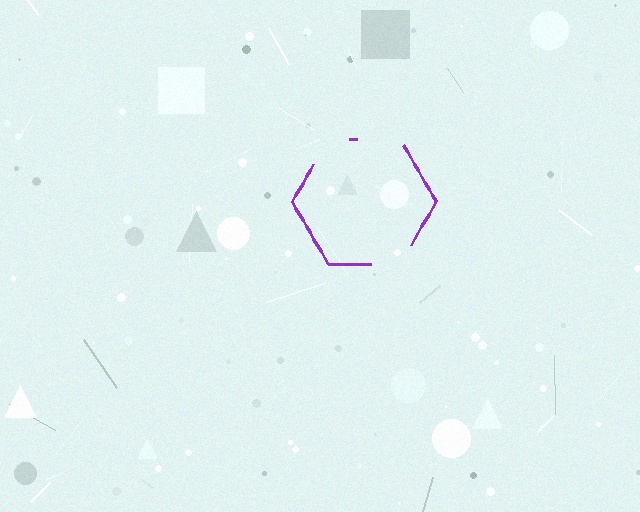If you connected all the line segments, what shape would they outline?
They would outline a hexagon.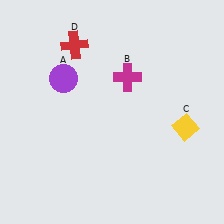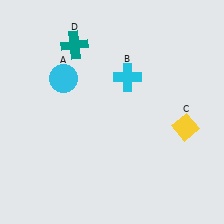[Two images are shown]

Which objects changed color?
A changed from purple to cyan. B changed from magenta to cyan. D changed from red to teal.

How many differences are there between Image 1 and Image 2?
There are 3 differences between the two images.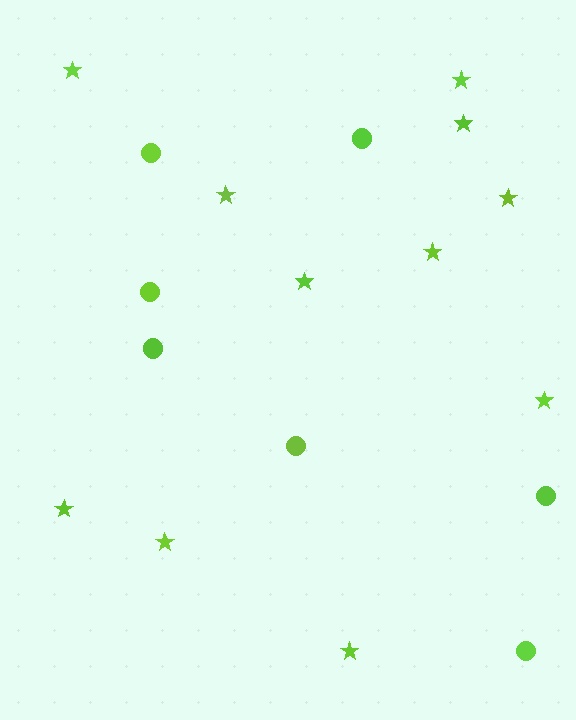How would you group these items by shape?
There are 2 groups: one group of stars (11) and one group of circles (7).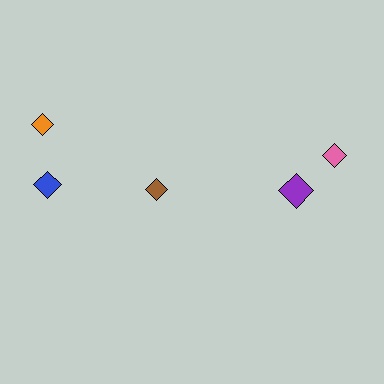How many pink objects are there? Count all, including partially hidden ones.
There is 1 pink object.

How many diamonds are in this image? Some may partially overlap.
There are 5 diamonds.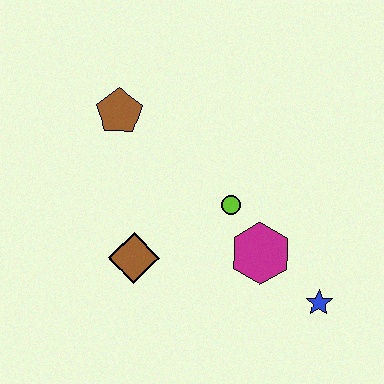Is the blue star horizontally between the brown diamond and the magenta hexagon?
No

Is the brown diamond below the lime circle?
Yes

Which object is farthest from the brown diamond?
The blue star is farthest from the brown diamond.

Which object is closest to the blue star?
The magenta hexagon is closest to the blue star.